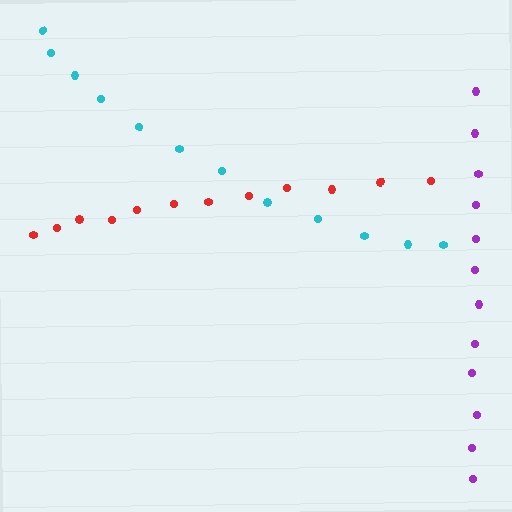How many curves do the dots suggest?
There are 3 distinct paths.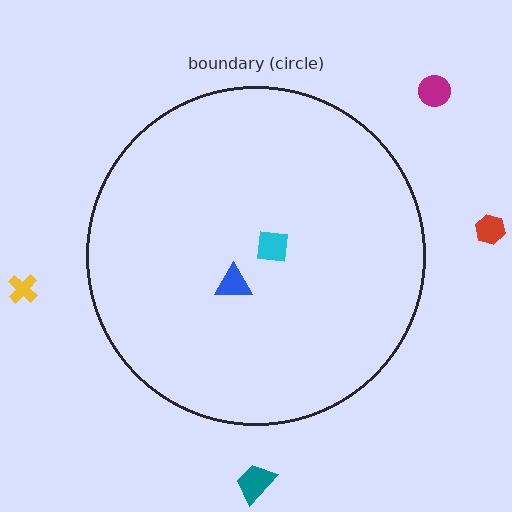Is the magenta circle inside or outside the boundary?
Outside.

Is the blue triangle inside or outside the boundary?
Inside.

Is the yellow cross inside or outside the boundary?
Outside.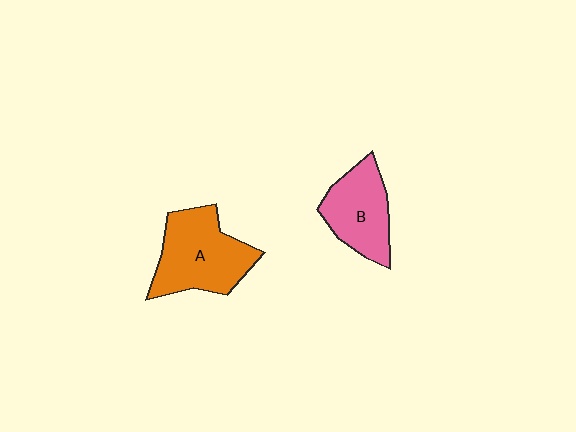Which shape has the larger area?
Shape A (orange).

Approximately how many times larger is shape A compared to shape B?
Approximately 1.3 times.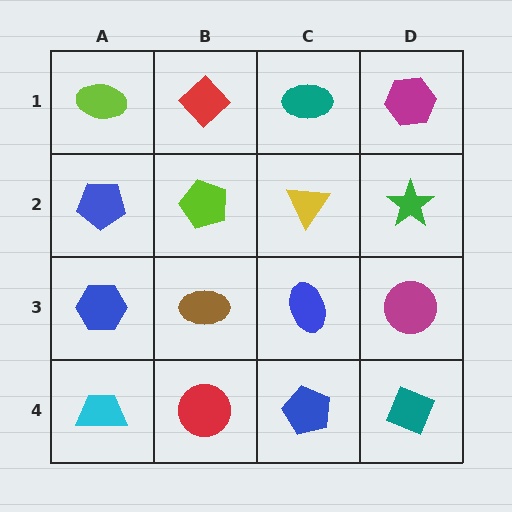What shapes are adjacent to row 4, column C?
A blue ellipse (row 3, column C), a red circle (row 4, column B), a teal diamond (row 4, column D).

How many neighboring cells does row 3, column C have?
4.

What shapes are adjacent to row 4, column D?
A magenta circle (row 3, column D), a blue pentagon (row 4, column C).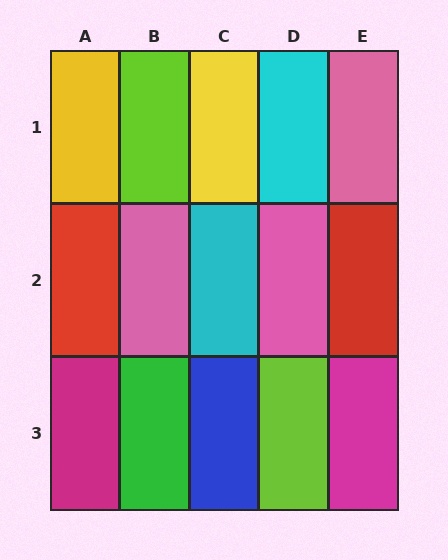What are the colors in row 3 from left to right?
Magenta, green, blue, lime, magenta.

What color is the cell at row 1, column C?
Yellow.